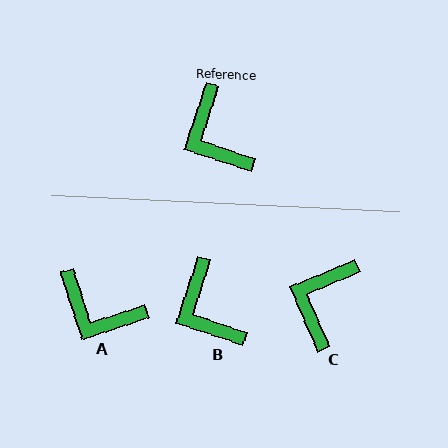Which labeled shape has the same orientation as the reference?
B.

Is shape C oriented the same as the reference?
No, it is off by about 49 degrees.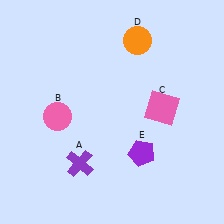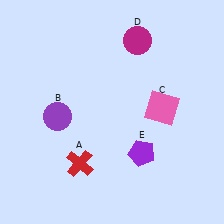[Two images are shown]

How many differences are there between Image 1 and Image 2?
There are 3 differences between the two images.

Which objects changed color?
A changed from purple to red. B changed from pink to purple. D changed from orange to magenta.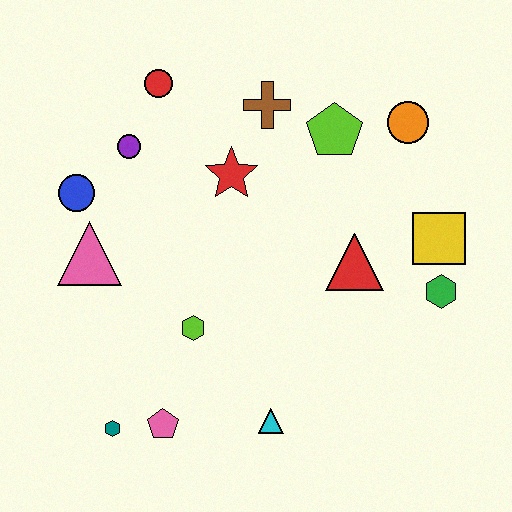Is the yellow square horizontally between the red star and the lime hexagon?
No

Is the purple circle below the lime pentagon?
Yes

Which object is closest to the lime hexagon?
The pink pentagon is closest to the lime hexagon.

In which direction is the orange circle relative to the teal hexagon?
The orange circle is above the teal hexagon.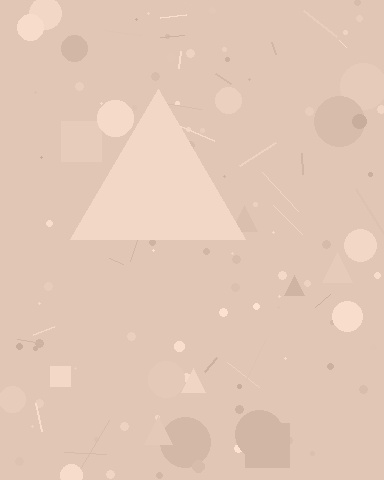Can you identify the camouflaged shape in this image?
The camouflaged shape is a triangle.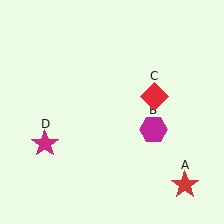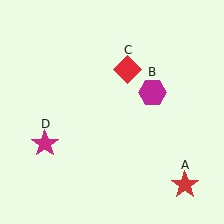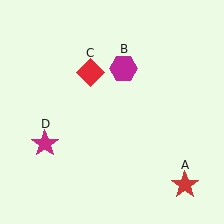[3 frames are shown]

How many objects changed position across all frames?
2 objects changed position: magenta hexagon (object B), red diamond (object C).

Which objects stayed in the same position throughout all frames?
Red star (object A) and magenta star (object D) remained stationary.